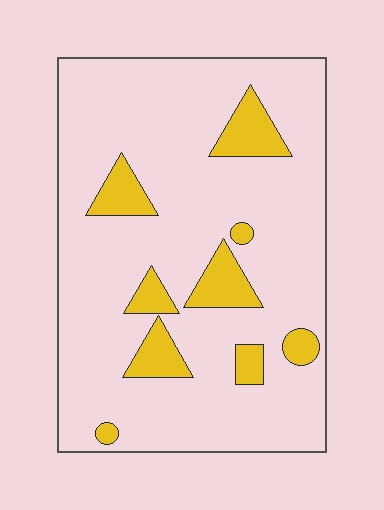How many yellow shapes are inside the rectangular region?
9.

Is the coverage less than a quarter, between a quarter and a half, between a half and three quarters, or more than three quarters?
Less than a quarter.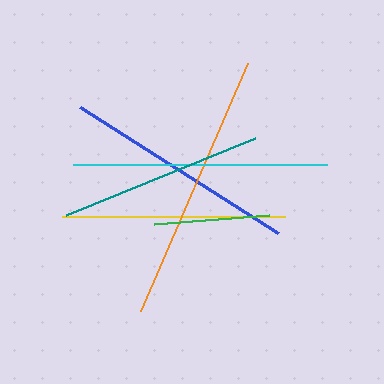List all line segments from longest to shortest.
From longest to shortest: orange, cyan, blue, yellow, teal, green.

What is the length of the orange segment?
The orange segment is approximately 270 pixels long.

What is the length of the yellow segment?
The yellow segment is approximately 223 pixels long.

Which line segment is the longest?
The orange line is the longest at approximately 270 pixels.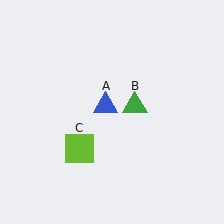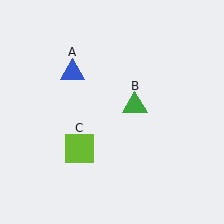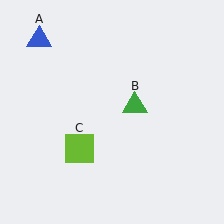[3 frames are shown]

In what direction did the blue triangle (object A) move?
The blue triangle (object A) moved up and to the left.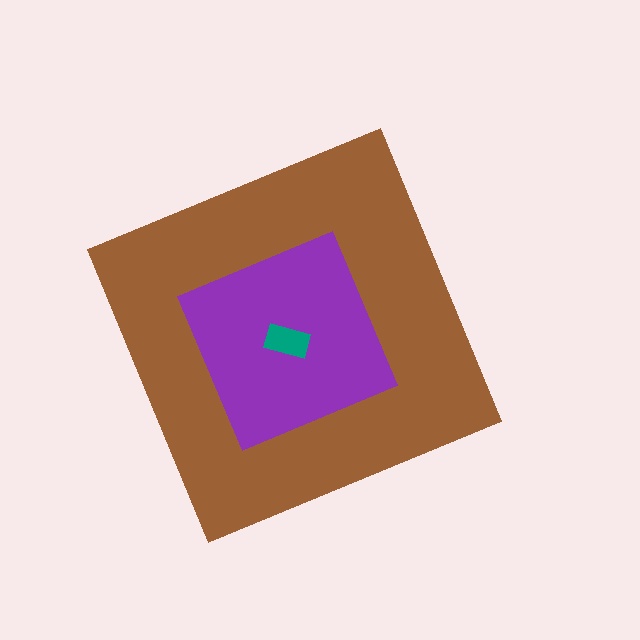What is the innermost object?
The teal rectangle.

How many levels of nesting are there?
3.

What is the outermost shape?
The brown diamond.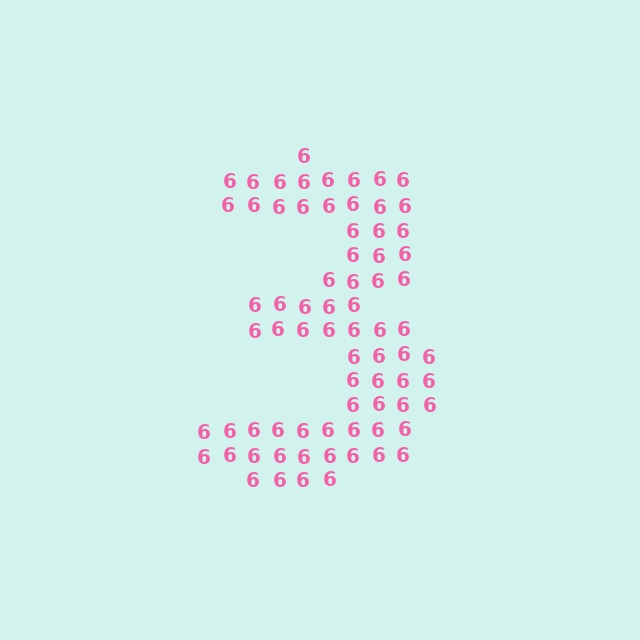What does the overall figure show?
The overall figure shows the digit 3.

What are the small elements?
The small elements are digit 6's.